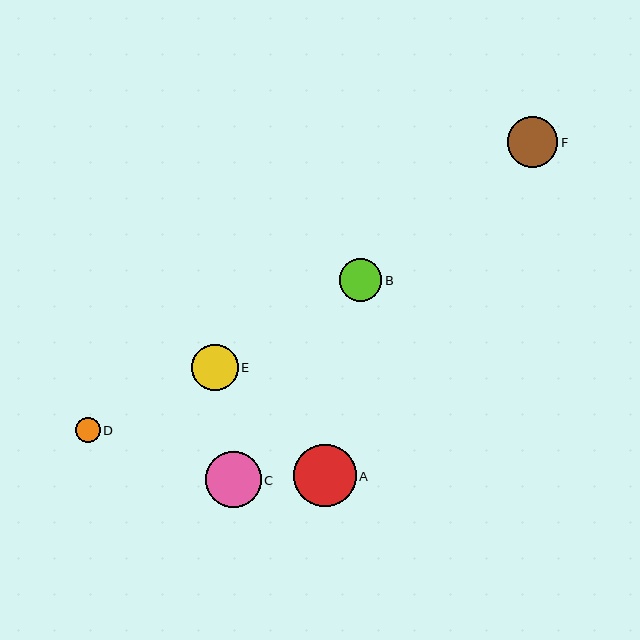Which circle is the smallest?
Circle D is the smallest with a size of approximately 25 pixels.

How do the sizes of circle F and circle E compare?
Circle F and circle E are approximately the same size.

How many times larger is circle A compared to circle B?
Circle A is approximately 1.5 times the size of circle B.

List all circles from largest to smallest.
From largest to smallest: A, C, F, E, B, D.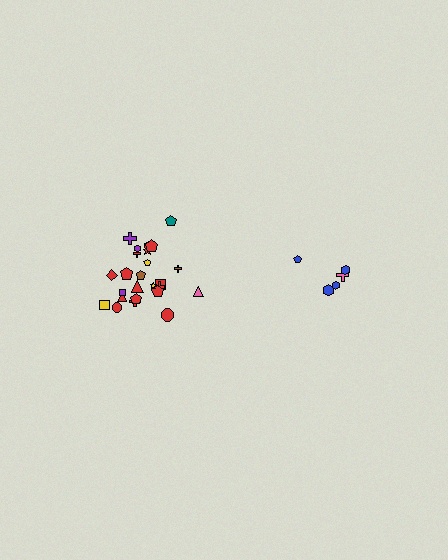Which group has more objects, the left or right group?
The left group.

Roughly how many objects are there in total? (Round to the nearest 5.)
Roughly 30 objects in total.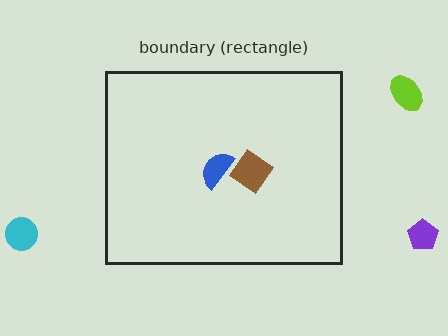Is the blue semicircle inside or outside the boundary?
Inside.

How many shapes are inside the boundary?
2 inside, 3 outside.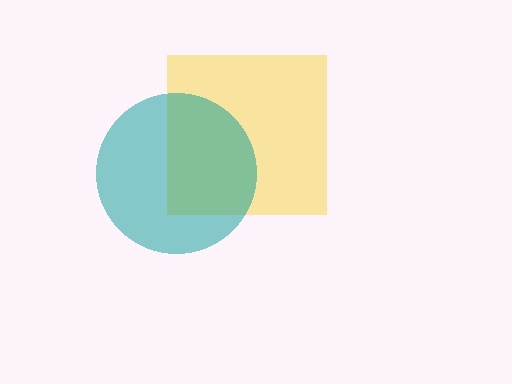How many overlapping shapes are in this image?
There are 2 overlapping shapes in the image.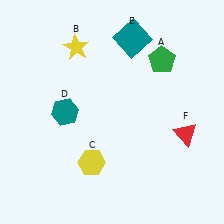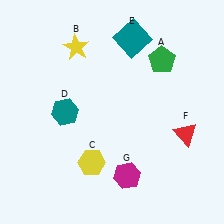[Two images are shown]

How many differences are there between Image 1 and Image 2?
There is 1 difference between the two images.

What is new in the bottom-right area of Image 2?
A magenta hexagon (G) was added in the bottom-right area of Image 2.